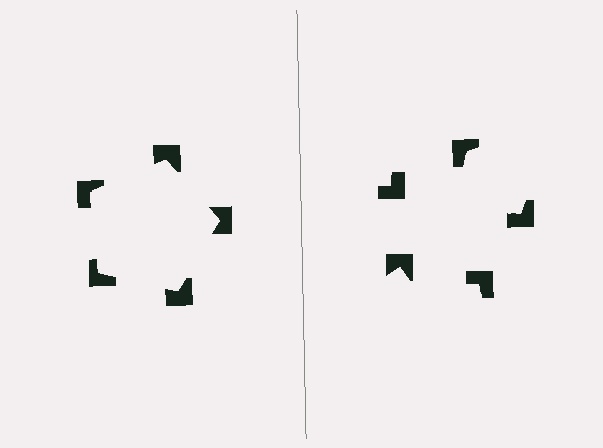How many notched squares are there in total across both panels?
10 — 5 on each side.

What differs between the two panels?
The notched squares are positioned identically on both sides; only the wedge orientations differ. On the left they align to a pentagon; on the right they are misaligned.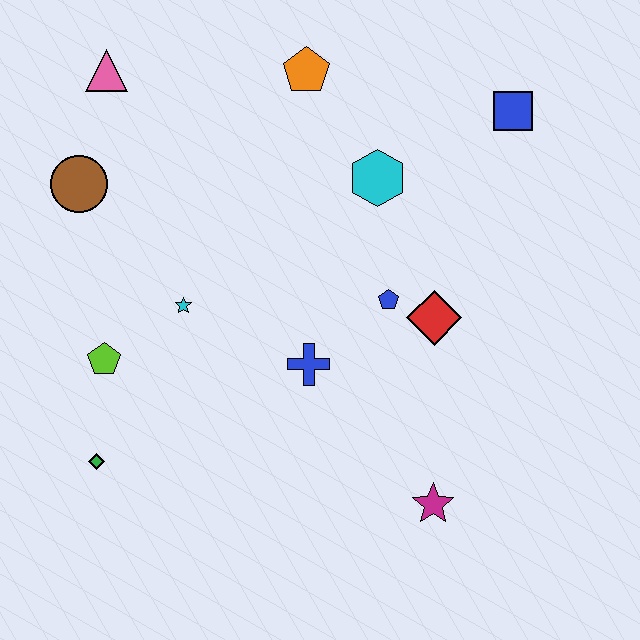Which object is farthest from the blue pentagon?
The pink triangle is farthest from the blue pentagon.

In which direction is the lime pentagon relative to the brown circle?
The lime pentagon is below the brown circle.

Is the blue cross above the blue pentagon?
No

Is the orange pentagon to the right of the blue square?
No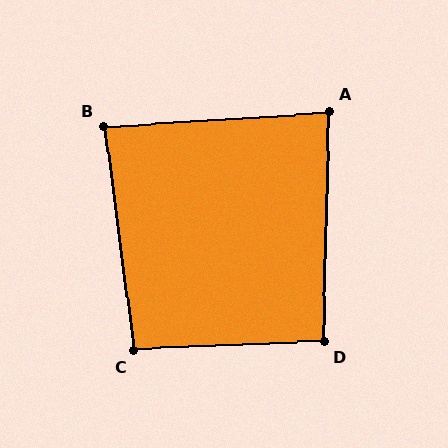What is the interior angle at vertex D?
Approximately 94 degrees (approximately right).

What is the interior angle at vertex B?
Approximately 86 degrees (approximately right).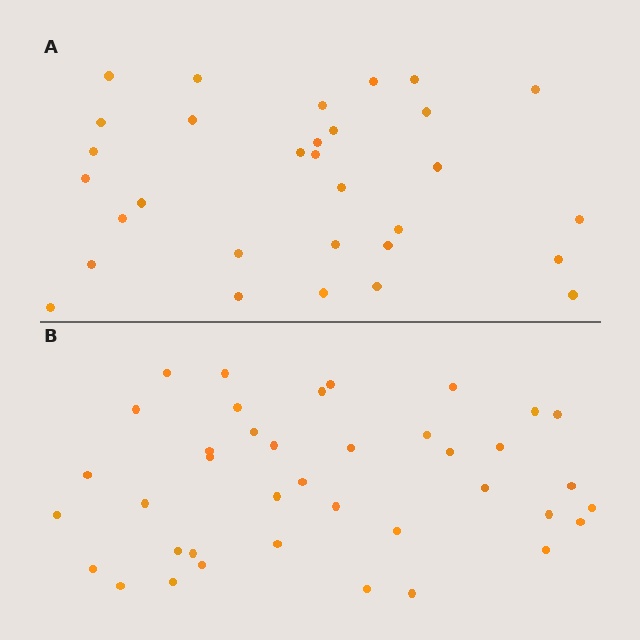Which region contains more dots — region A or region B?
Region B (the bottom region) has more dots.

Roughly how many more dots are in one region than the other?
Region B has roughly 8 or so more dots than region A.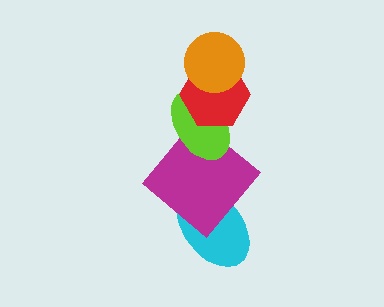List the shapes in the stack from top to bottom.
From top to bottom: the orange circle, the red hexagon, the lime ellipse, the magenta diamond, the cyan ellipse.